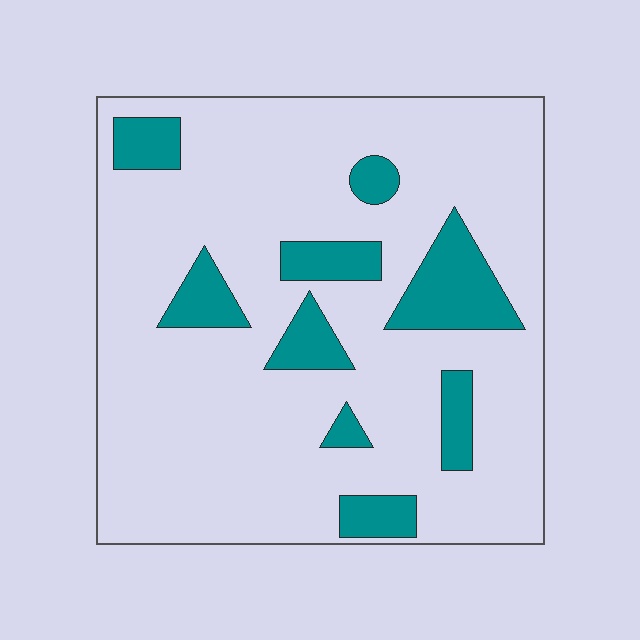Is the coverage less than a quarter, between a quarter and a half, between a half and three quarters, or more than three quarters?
Less than a quarter.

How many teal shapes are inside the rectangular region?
9.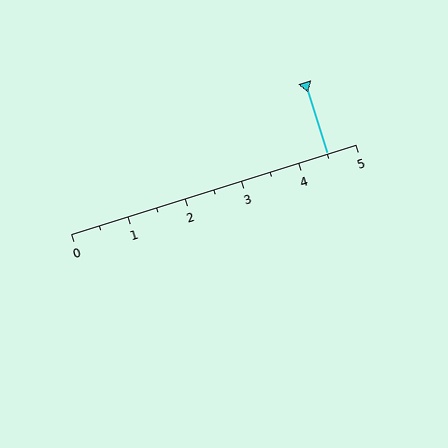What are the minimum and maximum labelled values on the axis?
The axis runs from 0 to 5.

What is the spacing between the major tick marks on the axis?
The major ticks are spaced 1 apart.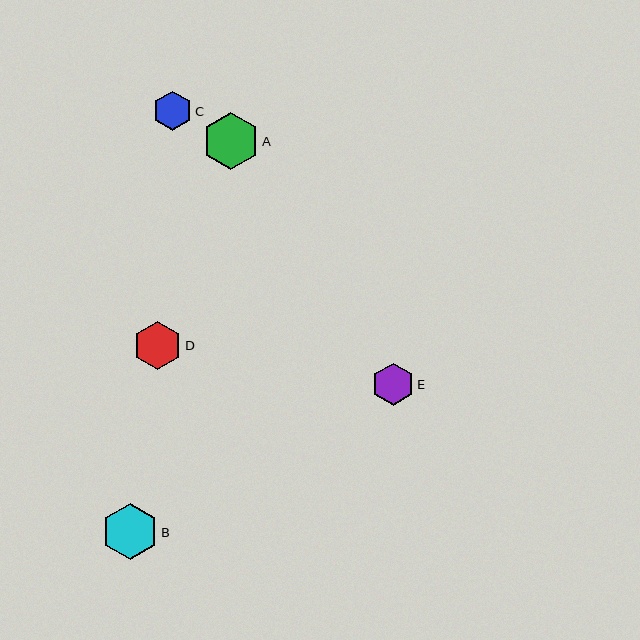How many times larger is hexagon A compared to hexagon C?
Hexagon A is approximately 1.4 times the size of hexagon C.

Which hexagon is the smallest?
Hexagon C is the smallest with a size of approximately 40 pixels.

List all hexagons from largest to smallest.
From largest to smallest: A, B, D, E, C.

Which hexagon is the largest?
Hexagon A is the largest with a size of approximately 57 pixels.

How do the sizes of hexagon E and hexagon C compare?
Hexagon E and hexagon C are approximately the same size.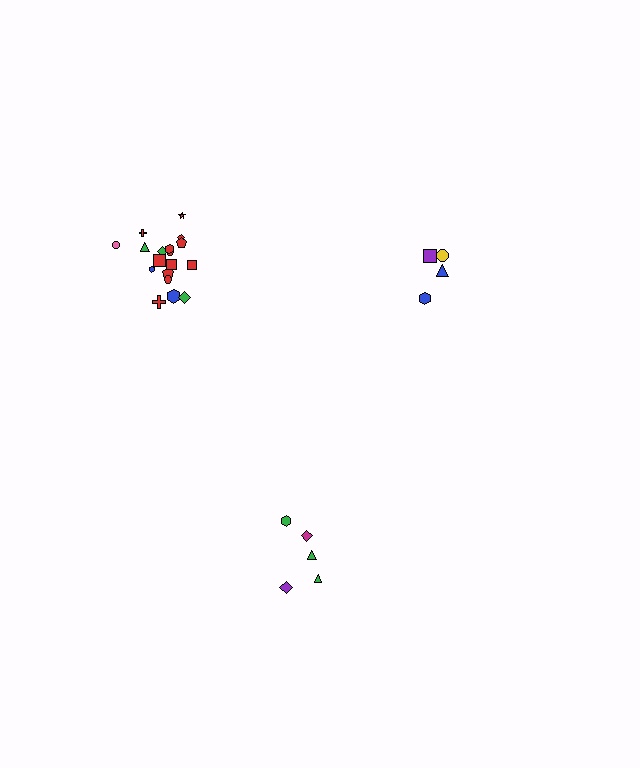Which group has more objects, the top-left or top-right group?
The top-left group.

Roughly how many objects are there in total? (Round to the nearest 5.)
Roughly 25 objects in total.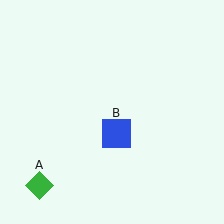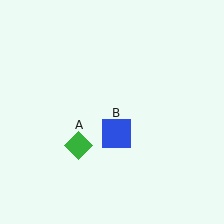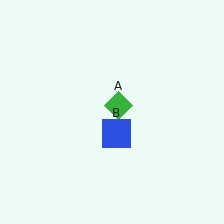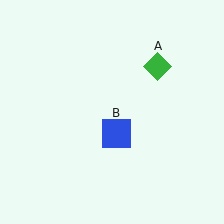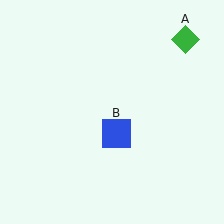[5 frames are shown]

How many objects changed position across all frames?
1 object changed position: green diamond (object A).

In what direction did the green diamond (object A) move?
The green diamond (object A) moved up and to the right.